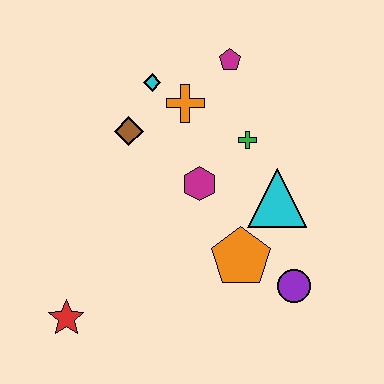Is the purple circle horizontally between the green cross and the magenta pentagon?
No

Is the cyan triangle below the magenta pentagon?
Yes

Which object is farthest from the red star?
The magenta pentagon is farthest from the red star.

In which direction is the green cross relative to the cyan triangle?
The green cross is above the cyan triangle.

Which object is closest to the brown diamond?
The cyan diamond is closest to the brown diamond.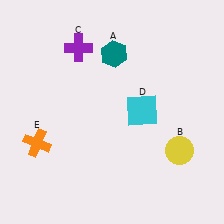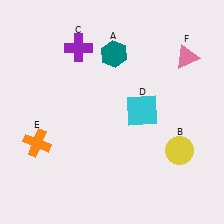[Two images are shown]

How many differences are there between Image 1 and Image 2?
There is 1 difference between the two images.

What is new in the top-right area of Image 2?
A pink triangle (F) was added in the top-right area of Image 2.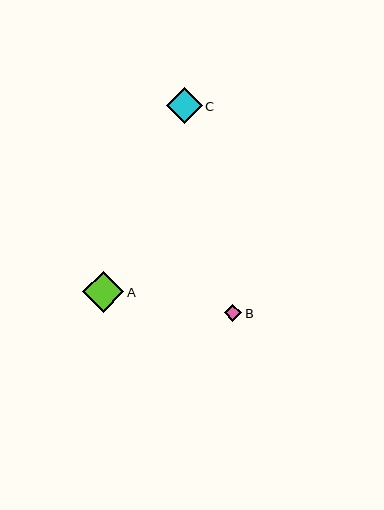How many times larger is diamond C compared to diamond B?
Diamond C is approximately 2.0 times the size of diamond B.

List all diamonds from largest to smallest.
From largest to smallest: A, C, B.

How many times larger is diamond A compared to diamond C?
Diamond A is approximately 1.2 times the size of diamond C.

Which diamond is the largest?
Diamond A is the largest with a size of approximately 41 pixels.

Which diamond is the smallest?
Diamond B is the smallest with a size of approximately 17 pixels.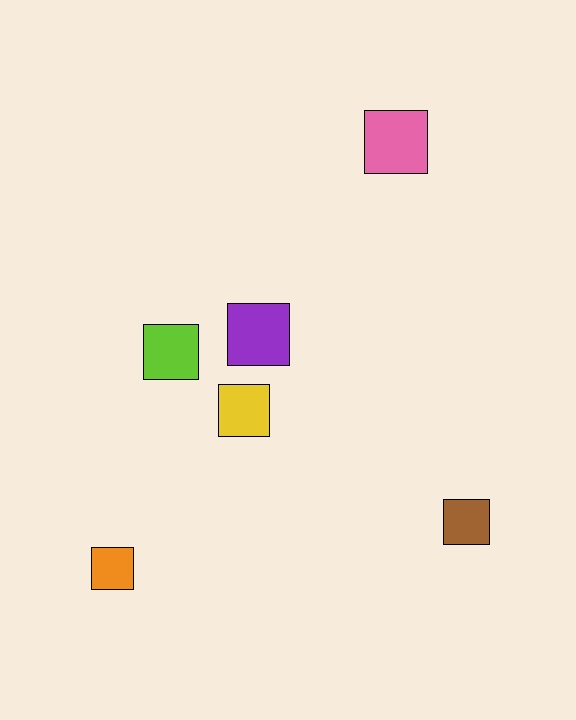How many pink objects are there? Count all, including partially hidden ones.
There is 1 pink object.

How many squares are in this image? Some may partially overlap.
There are 6 squares.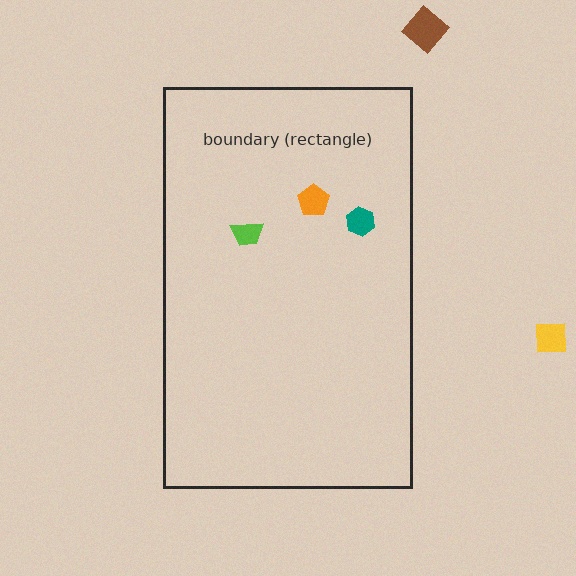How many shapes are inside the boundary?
3 inside, 2 outside.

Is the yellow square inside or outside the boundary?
Outside.